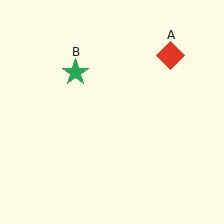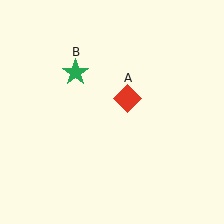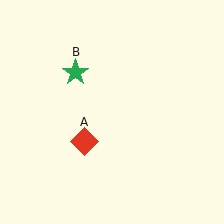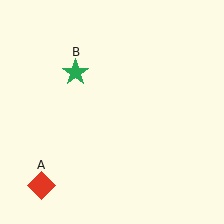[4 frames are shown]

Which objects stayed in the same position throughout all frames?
Green star (object B) remained stationary.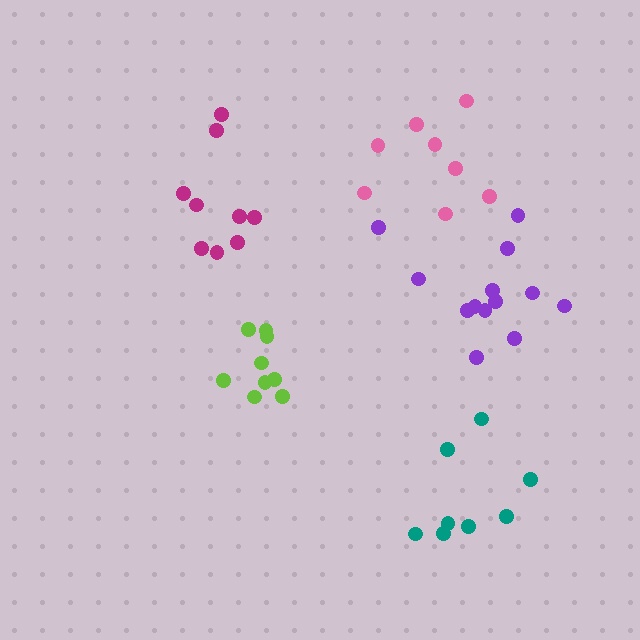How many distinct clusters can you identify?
There are 5 distinct clusters.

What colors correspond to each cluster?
The clusters are colored: lime, teal, magenta, purple, pink.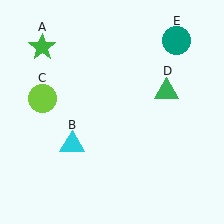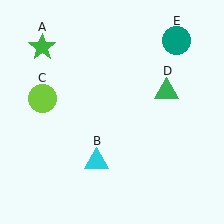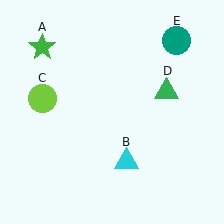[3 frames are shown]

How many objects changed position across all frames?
1 object changed position: cyan triangle (object B).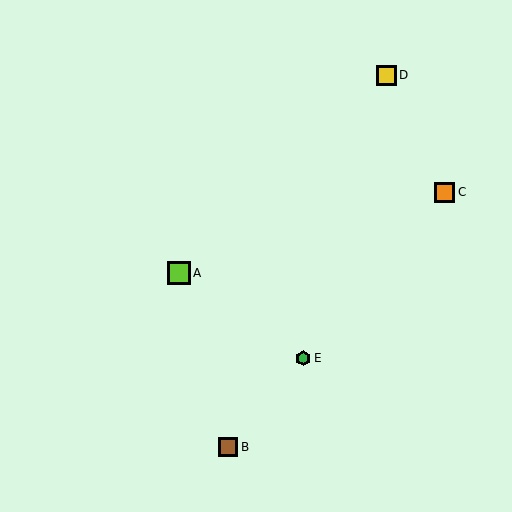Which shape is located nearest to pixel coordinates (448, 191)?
The orange square (labeled C) at (445, 192) is nearest to that location.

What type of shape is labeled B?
Shape B is a brown square.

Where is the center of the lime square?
The center of the lime square is at (179, 273).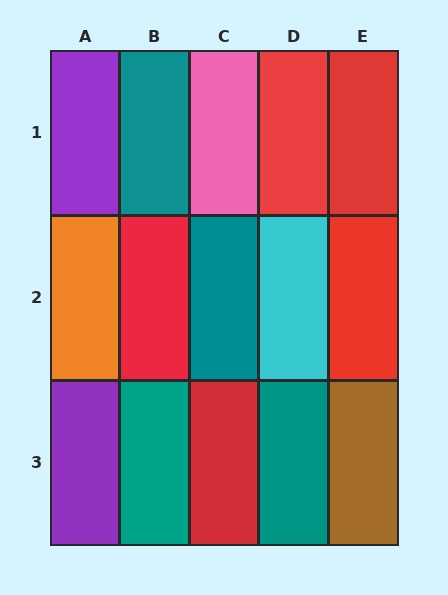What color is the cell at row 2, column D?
Cyan.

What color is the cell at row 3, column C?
Red.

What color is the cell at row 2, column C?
Teal.